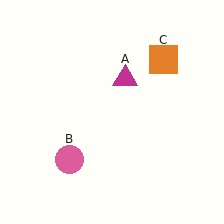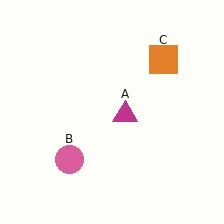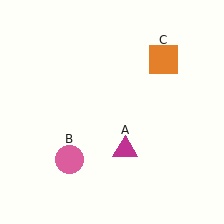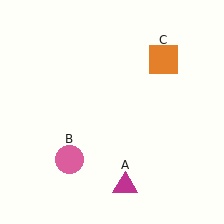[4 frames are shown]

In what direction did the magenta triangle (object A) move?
The magenta triangle (object A) moved down.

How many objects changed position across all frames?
1 object changed position: magenta triangle (object A).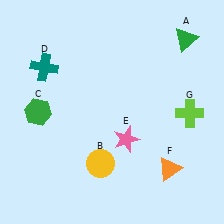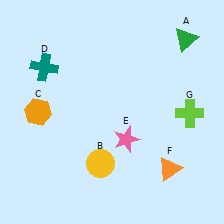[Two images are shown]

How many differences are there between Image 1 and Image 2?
There is 1 difference between the two images.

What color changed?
The hexagon (C) changed from green in Image 1 to orange in Image 2.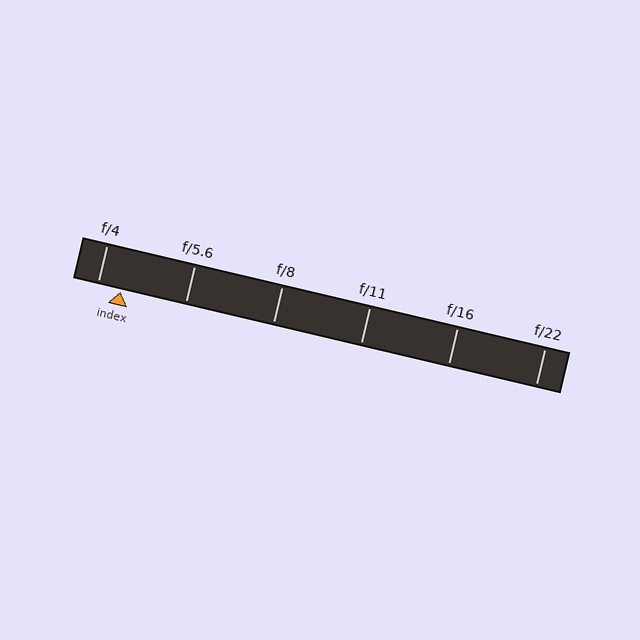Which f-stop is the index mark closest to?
The index mark is closest to f/4.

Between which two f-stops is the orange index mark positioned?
The index mark is between f/4 and f/5.6.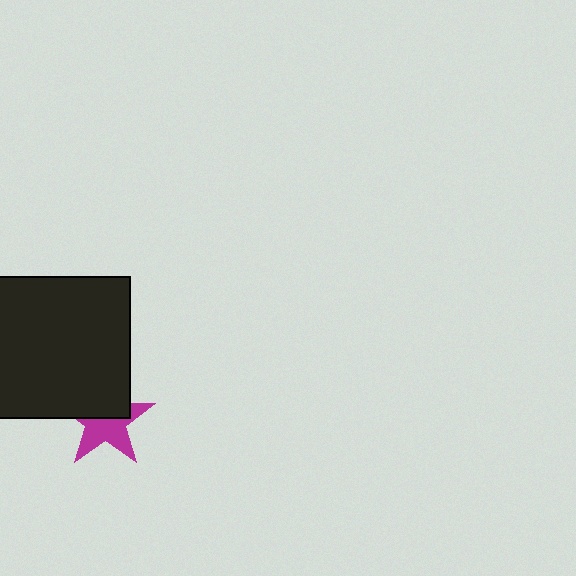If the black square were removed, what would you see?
You would see the complete magenta star.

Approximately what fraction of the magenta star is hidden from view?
Roughly 47% of the magenta star is hidden behind the black square.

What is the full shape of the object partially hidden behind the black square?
The partially hidden object is a magenta star.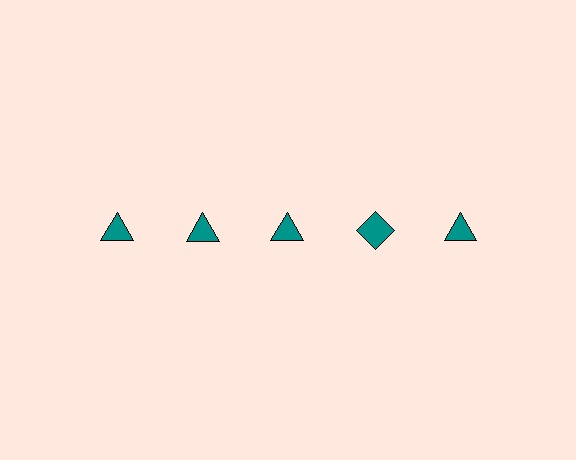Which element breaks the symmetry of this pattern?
The teal diamond in the top row, second from right column breaks the symmetry. All other shapes are teal triangles.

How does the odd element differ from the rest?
It has a different shape: diamond instead of triangle.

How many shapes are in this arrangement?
There are 5 shapes arranged in a grid pattern.